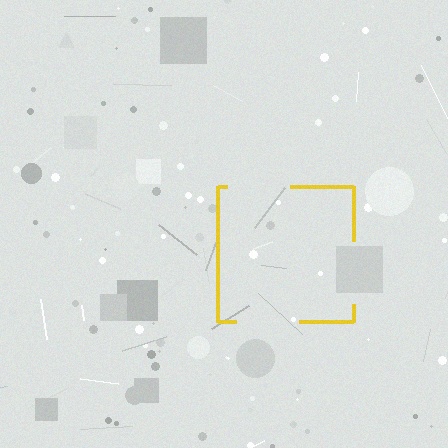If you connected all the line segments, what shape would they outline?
They would outline a square.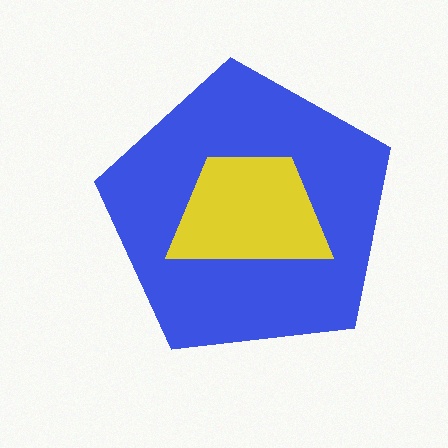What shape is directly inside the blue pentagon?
The yellow trapezoid.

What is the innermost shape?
The yellow trapezoid.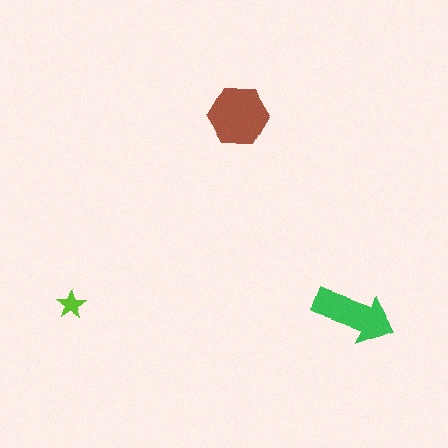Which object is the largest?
The brown hexagon.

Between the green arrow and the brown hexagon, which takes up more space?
The brown hexagon.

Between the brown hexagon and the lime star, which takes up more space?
The brown hexagon.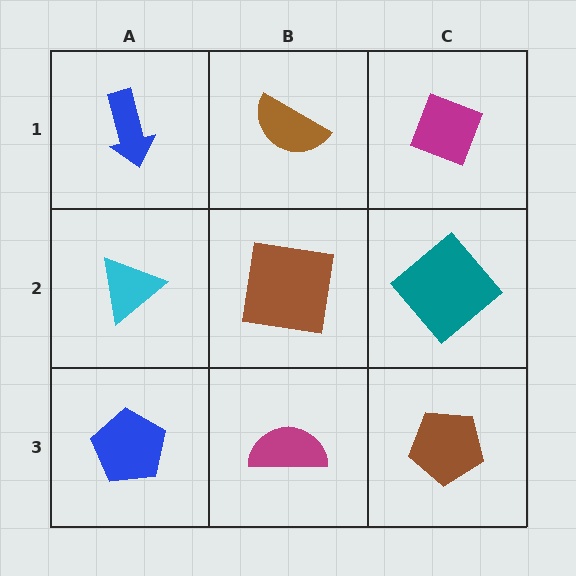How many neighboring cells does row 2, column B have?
4.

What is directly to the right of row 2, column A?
A brown square.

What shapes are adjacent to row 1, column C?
A teal diamond (row 2, column C), a brown semicircle (row 1, column B).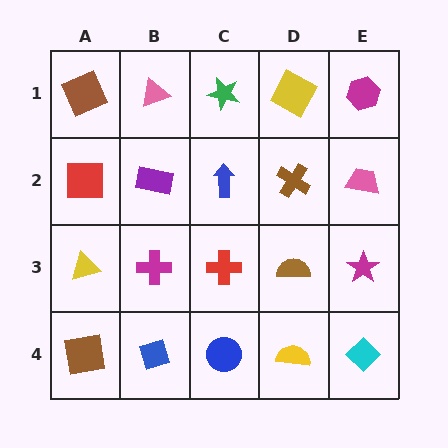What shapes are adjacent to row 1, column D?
A brown cross (row 2, column D), a green star (row 1, column C), a magenta hexagon (row 1, column E).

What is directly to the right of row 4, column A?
A blue diamond.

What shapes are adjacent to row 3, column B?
A purple rectangle (row 2, column B), a blue diamond (row 4, column B), a yellow triangle (row 3, column A), a red cross (row 3, column C).